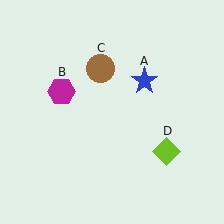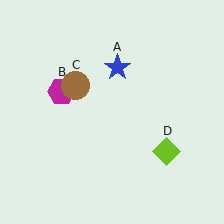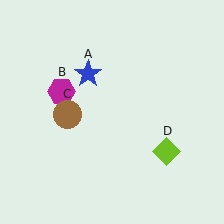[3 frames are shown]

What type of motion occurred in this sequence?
The blue star (object A), brown circle (object C) rotated counterclockwise around the center of the scene.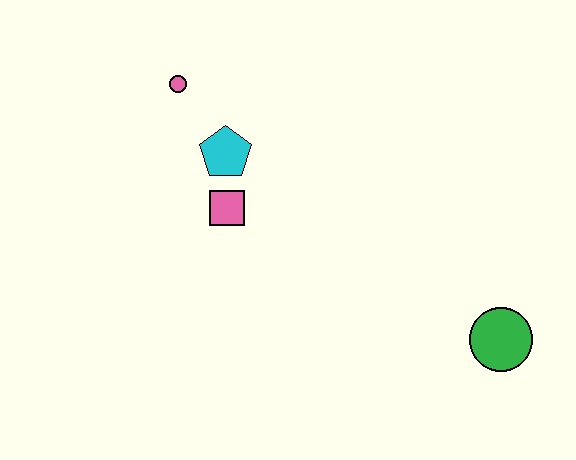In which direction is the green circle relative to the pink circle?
The green circle is to the right of the pink circle.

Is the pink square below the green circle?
No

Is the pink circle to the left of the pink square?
Yes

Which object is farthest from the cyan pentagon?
The green circle is farthest from the cyan pentagon.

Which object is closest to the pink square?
The cyan pentagon is closest to the pink square.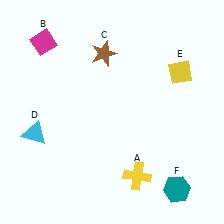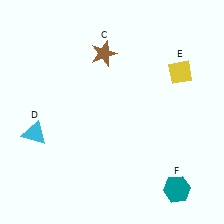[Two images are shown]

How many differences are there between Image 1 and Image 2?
There are 2 differences between the two images.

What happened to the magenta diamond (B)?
The magenta diamond (B) was removed in Image 2. It was in the top-left area of Image 1.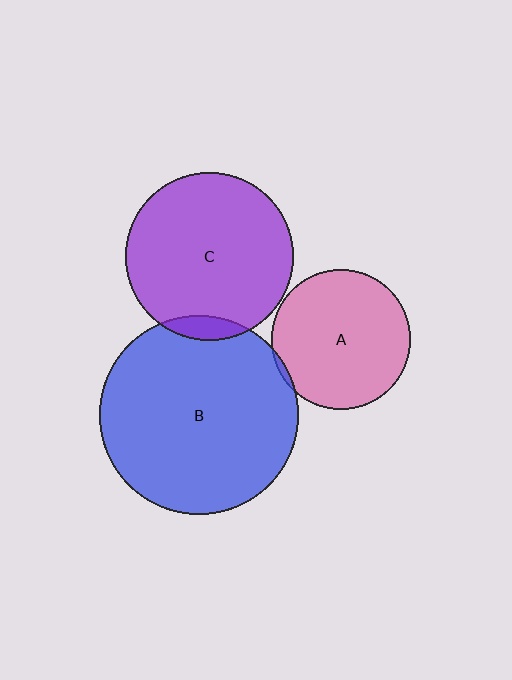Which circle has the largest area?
Circle B (blue).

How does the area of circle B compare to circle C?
Approximately 1.4 times.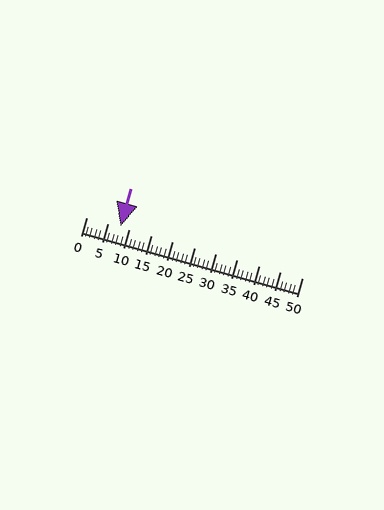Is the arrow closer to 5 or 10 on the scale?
The arrow is closer to 10.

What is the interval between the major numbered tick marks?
The major tick marks are spaced 5 units apart.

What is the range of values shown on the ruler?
The ruler shows values from 0 to 50.